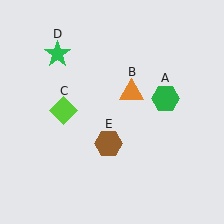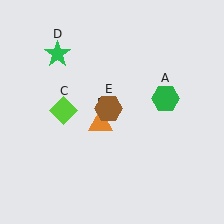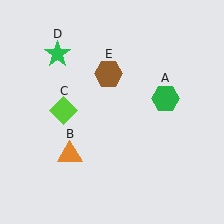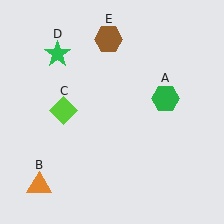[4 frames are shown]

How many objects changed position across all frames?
2 objects changed position: orange triangle (object B), brown hexagon (object E).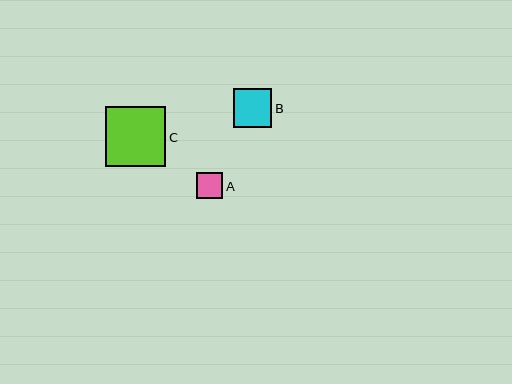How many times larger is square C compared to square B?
Square C is approximately 1.6 times the size of square B.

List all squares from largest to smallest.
From largest to smallest: C, B, A.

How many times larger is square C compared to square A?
Square C is approximately 2.3 times the size of square A.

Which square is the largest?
Square C is the largest with a size of approximately 60 pixels.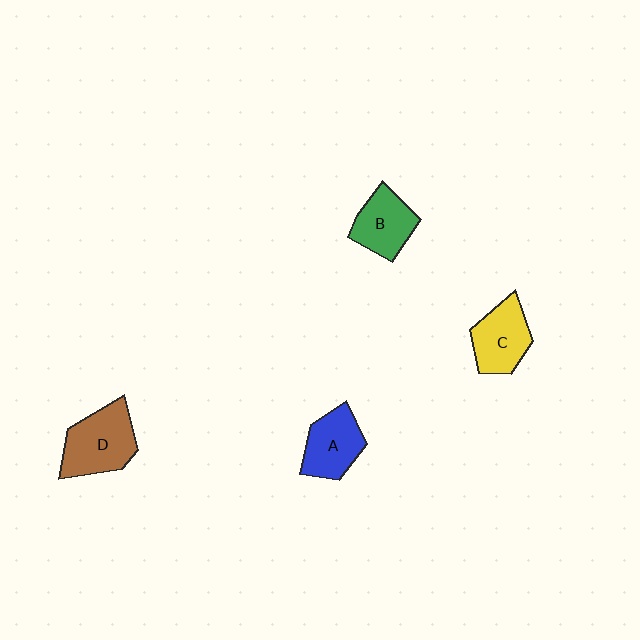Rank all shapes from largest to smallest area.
From largest to smallest: D (brown), C (yellow), A (blue), B (green).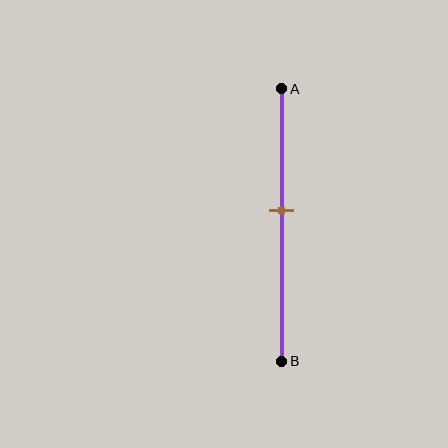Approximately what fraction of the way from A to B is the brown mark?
The brown mark is approximately 45% of the way from A to B.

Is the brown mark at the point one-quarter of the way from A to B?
No, the mark is at about 45% from A, not at the 25% one-quarter point.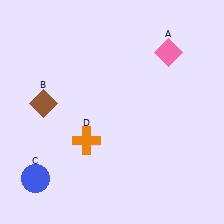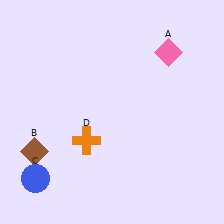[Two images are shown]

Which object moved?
The brown diamond (B) moved down.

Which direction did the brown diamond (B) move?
The brown diamond (B) moved down.